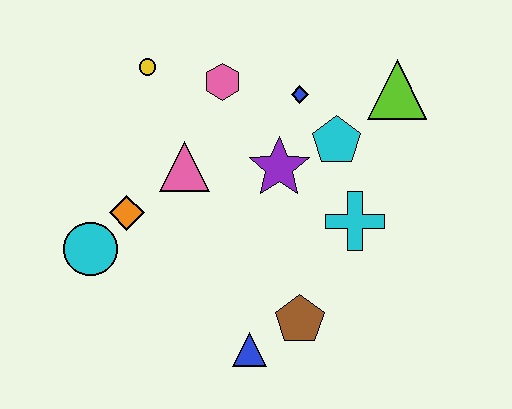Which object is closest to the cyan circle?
The orange diamond is closest to the cyan circle.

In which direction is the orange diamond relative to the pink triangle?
The orange diamond is to the left of the pink triangle.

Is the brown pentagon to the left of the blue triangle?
No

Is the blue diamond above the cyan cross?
Yes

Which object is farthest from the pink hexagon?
The blue triangle is farthest from the pink hexagon.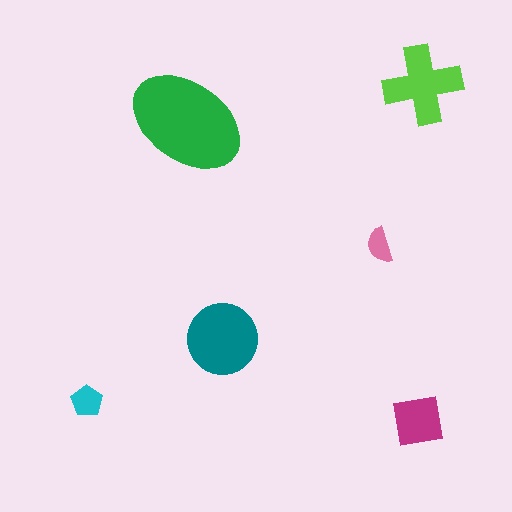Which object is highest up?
The lime cross is topmost.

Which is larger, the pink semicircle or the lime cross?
The lime cross.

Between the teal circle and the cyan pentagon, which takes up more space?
The teal circle.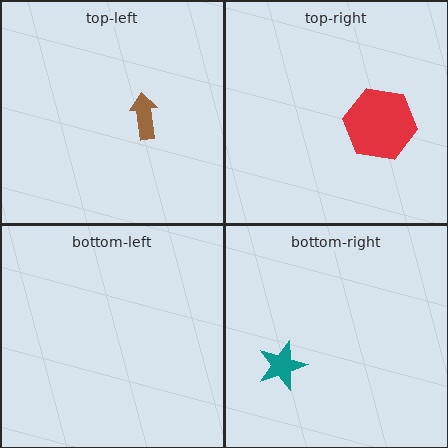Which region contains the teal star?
The bottom-right region.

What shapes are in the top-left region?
The brown arrow.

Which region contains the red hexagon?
The top-right region.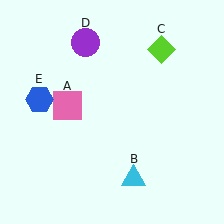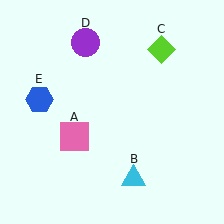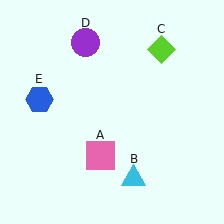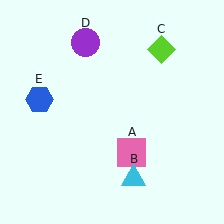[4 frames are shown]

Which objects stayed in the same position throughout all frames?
Cyan triangle (object B) and lime diamond (object C) and purple circle (object D) and blue hexagon (object E) remained stationary.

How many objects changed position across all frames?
1 object changed position: pink square (object A).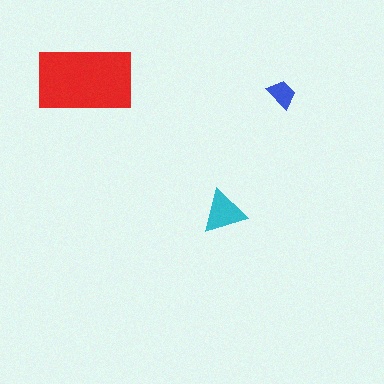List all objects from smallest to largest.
The blue trapezoid, the cyan triangle, the red rectangle.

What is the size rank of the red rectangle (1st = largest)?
1st.